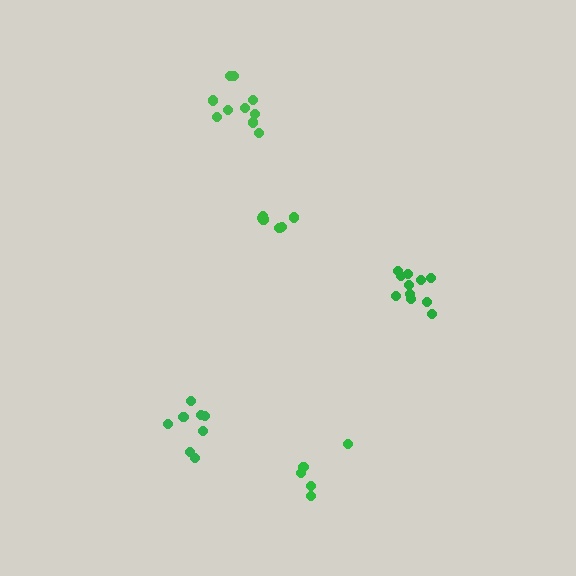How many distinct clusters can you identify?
There are 5 distinct clusters.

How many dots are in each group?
Group 1: 9 dots, Group 2: 11 dots, Group 3: 5 dots, Group 4: 6 dots, Group 5: 10 dots (41 total).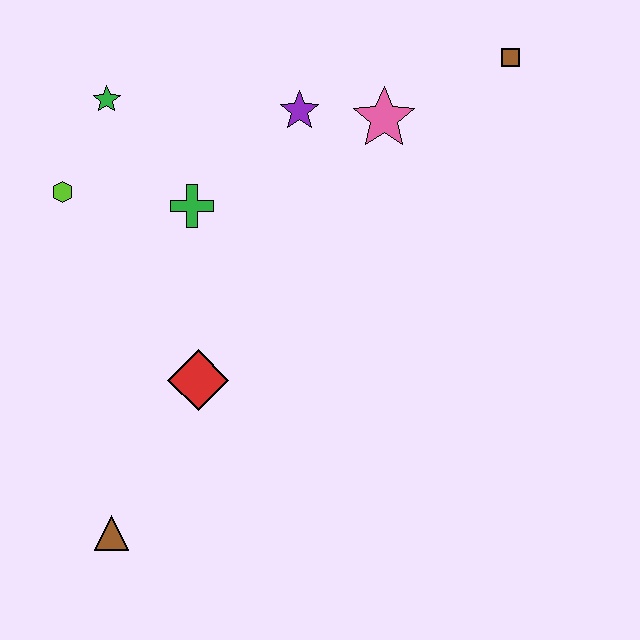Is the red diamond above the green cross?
No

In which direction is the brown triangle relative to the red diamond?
The brown triangle is below the red diamond.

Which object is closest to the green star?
The lime hexagon is closest to the green star.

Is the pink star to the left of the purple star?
No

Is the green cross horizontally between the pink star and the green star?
Yes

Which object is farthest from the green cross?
The brown square is farthest from the green cross.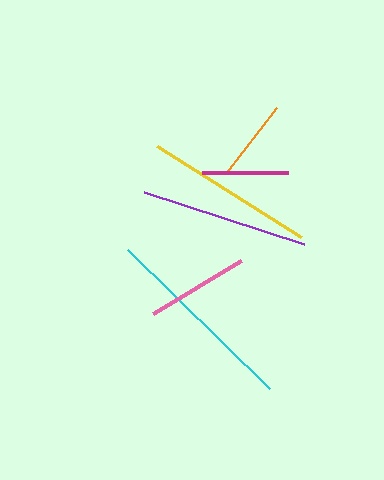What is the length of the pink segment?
The pink segment is approximately 103 pixels long.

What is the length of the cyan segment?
The cyan segment is approximately 199 pixels long.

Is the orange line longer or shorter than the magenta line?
The magenta line is longer than the orange line.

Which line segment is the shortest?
The orange line is the shortest at approximately 84 pixels.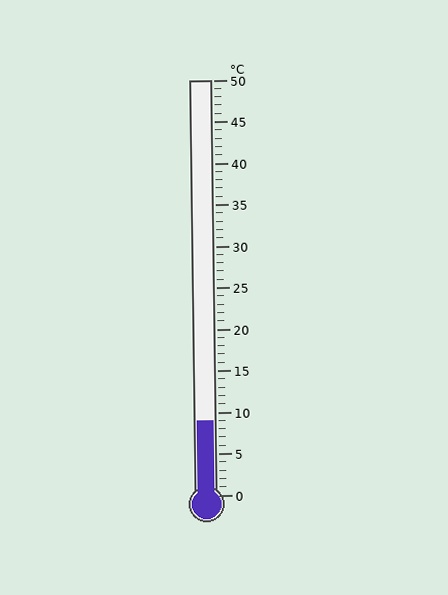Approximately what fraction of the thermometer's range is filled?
The thermometer is filled to approximately 20% of its range.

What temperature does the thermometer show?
The thermometer shows approximately 9°C.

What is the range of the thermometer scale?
The thermometer scale ranges from 0°C to 50°C.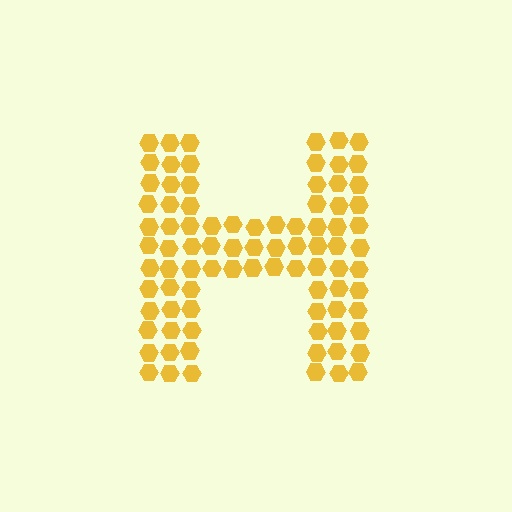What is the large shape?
The large shape is the letter H.